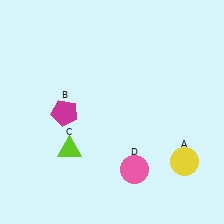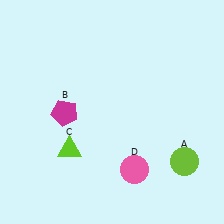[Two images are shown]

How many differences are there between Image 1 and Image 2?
There is 1 difference between the two images.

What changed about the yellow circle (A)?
In Image 1, A is yellow. In Image 2, it changed to lime.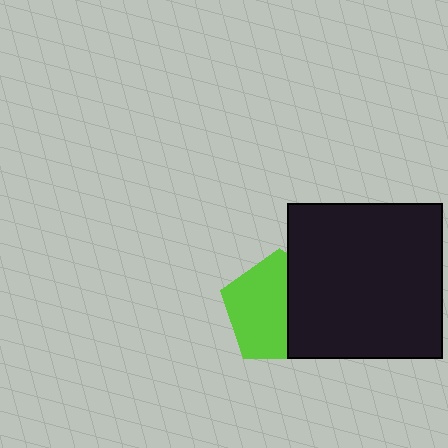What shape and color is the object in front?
The object in front is a black square.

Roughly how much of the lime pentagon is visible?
About half of it is visible (roughly 60%).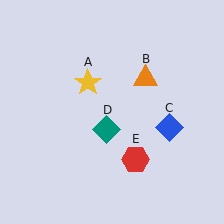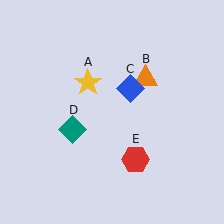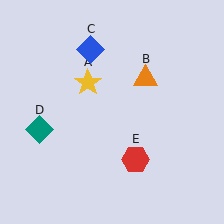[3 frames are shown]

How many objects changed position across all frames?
2 objects changed position: blue diamond (object C), teal diamond (object D).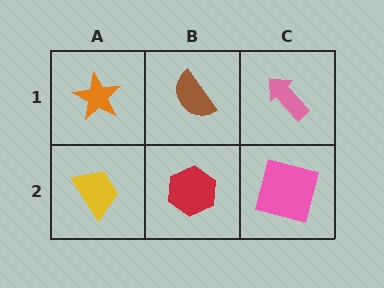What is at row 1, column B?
A brown semicircle.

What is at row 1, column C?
A pink arrow.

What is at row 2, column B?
A red hexagon.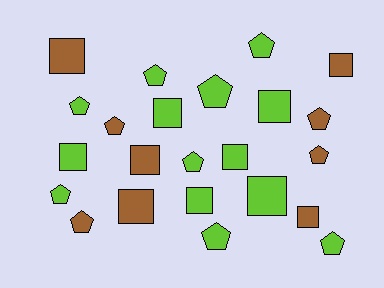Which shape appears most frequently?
Pentagon, with 12 objects.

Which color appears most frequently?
Lime, with 14 objects.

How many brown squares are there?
There are 5 brown squares.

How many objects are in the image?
There are 23 objects.